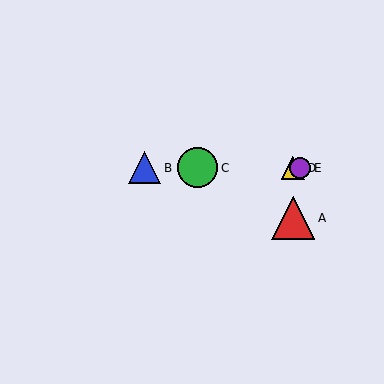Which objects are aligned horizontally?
Objects B, C, D, E are aligned horizontally.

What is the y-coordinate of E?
Object E is at y≈168.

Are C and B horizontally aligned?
Yes, both are at y≈168.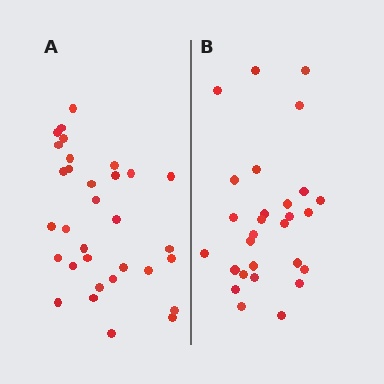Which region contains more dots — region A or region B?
Region A (the left region) has more dots.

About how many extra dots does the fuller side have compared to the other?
Region A has about 4 more dots than region B.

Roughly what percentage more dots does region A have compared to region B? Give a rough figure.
About 15% more.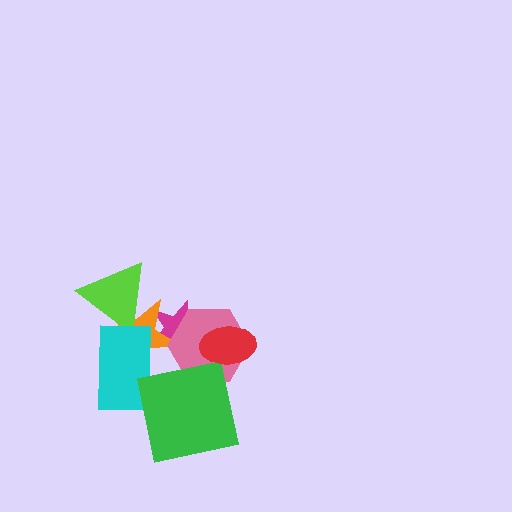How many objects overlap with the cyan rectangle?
3 objects overlap with the cyan rectangle.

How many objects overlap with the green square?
1 object overlaps with the green square.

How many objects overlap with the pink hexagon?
4 objects overlap with the pink hexagon.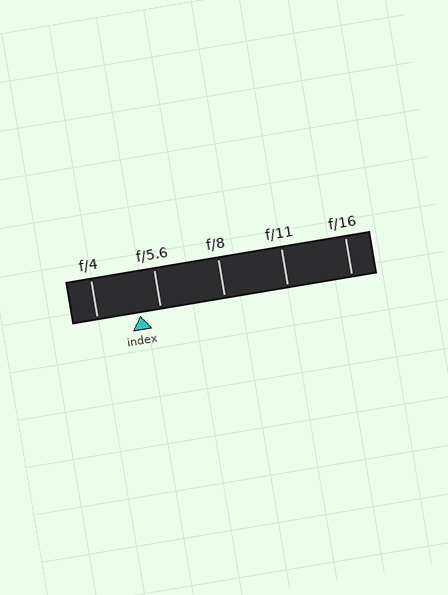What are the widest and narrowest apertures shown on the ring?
The widest aperture shown is f/4 and the narrowest is f/16.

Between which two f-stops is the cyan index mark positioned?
The index mark is between f/4 and f/5.6.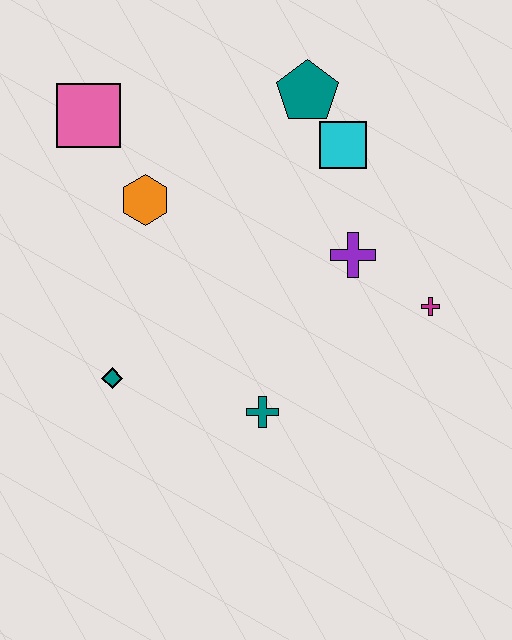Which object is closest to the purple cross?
The magenta cross is closest to the purple cross.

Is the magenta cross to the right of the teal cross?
Yes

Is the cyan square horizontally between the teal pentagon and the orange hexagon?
No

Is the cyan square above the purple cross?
Yes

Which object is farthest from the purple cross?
The pink square is farthest from the purple cross.